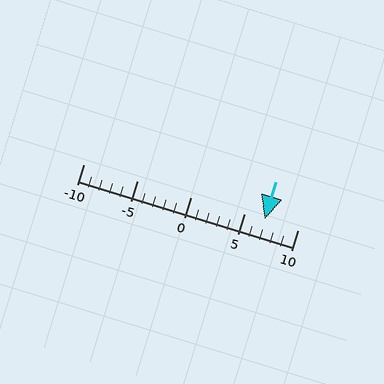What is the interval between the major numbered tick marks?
The major tick marks are spaced 5 units apart.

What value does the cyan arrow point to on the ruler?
The cyan arrow points to approximately 7.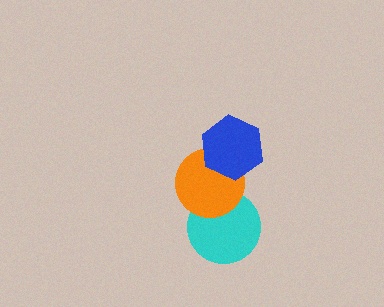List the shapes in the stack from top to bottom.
From top to bottom: the blue hexagon, the orange circle, the cyan circle.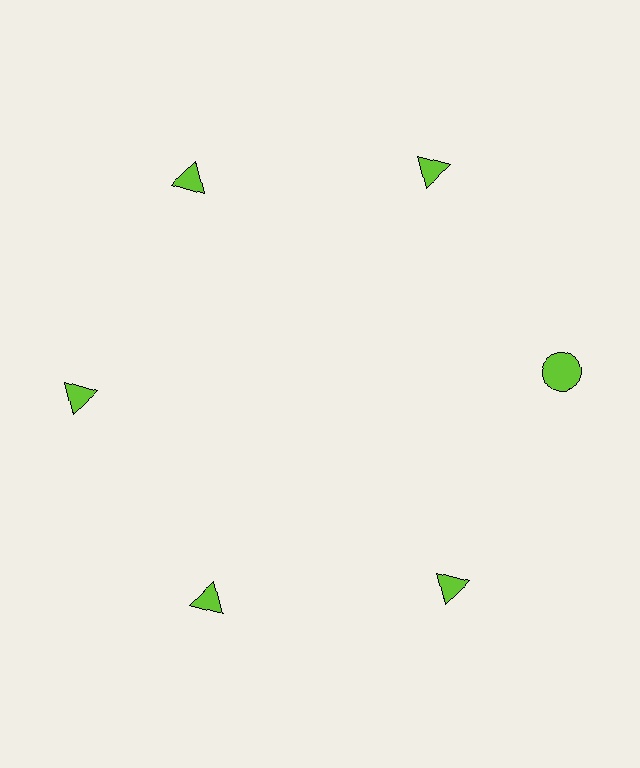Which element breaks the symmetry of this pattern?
The lime circle at roughly the 3 o'clock position breaks the symmetry. All other shapes are lime triangles.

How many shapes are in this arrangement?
There are 6 shapes arranged in a ring pattern.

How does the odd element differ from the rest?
It has a different shape: circle instead of triangle.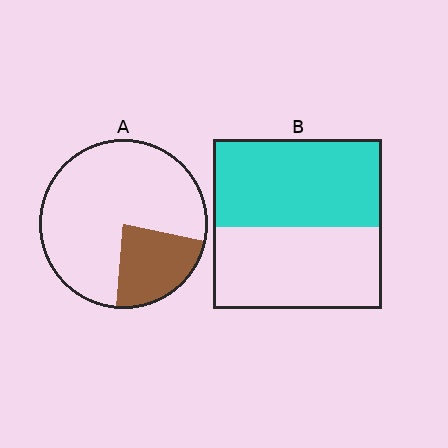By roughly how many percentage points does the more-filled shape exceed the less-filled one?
By roughly 30 percentage points (B over A).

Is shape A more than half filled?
No.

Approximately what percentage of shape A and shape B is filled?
A is approximately 25% and B is approximately 50%.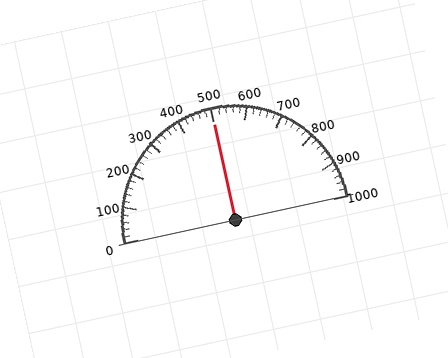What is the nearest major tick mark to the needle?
The nearest major tick mark is 500.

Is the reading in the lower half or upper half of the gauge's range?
The reading is in the upper half of the range (0 to 1000).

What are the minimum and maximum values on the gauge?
The gauge ranges from 0 to 1000.